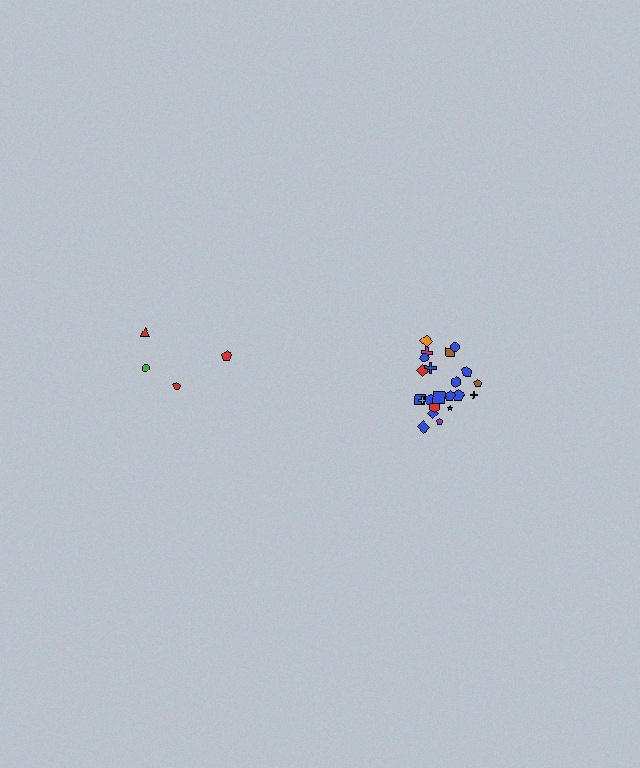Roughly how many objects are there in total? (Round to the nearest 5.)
Roughly 25 objects in total.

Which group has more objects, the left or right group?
The right group.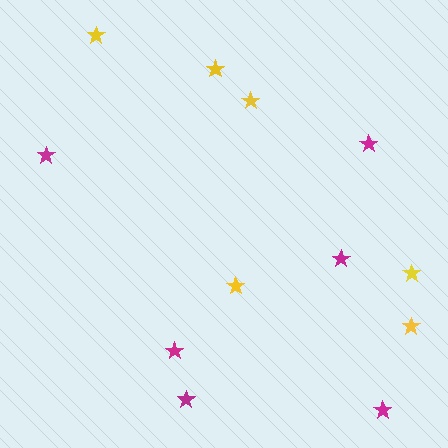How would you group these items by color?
There are 2 groups: one group of magenta stars (6) and one group of yellow stars (6).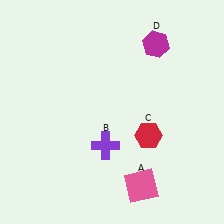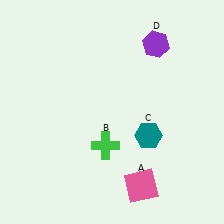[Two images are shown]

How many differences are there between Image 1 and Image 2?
There are 3 differences between the two images.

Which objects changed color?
B changed from purple to green. C changed from red to teal. D changed from magenta to purple.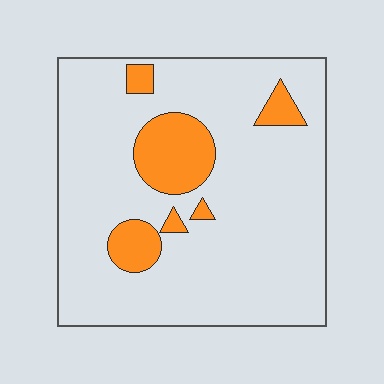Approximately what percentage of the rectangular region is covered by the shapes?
Approximately 15%.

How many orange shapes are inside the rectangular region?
6.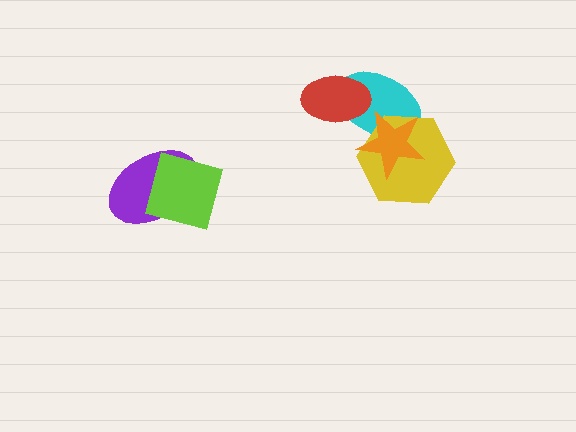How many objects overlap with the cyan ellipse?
3 objects overlap with the cyan ellipse.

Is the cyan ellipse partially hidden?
Yes, it is partially covered by another shape.